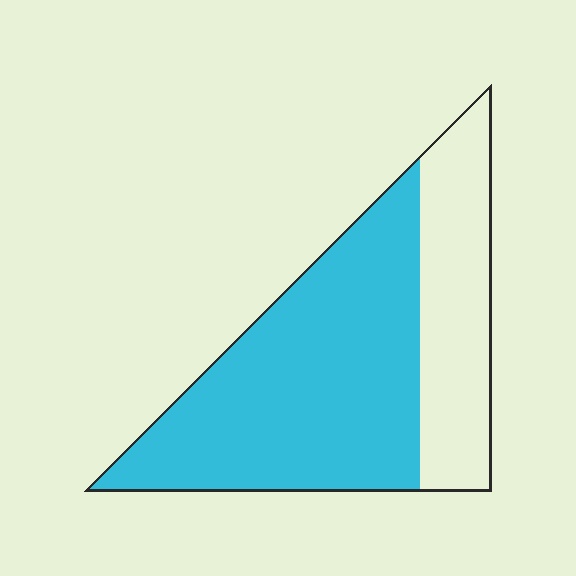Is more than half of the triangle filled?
Yes.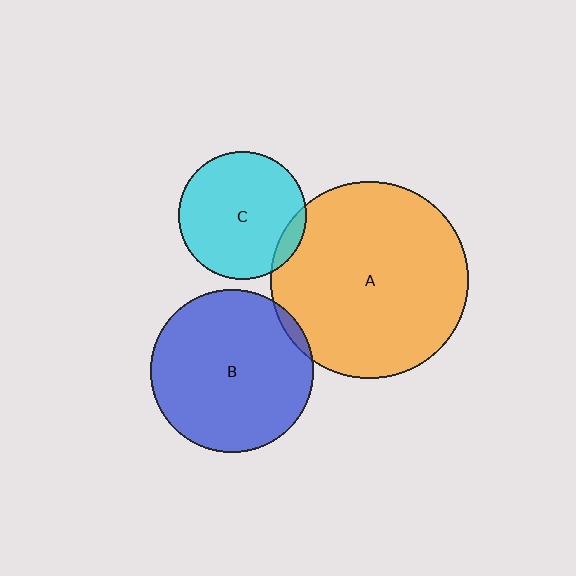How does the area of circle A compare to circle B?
Approximately 1.5 times.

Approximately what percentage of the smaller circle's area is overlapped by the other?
Approximately 10%.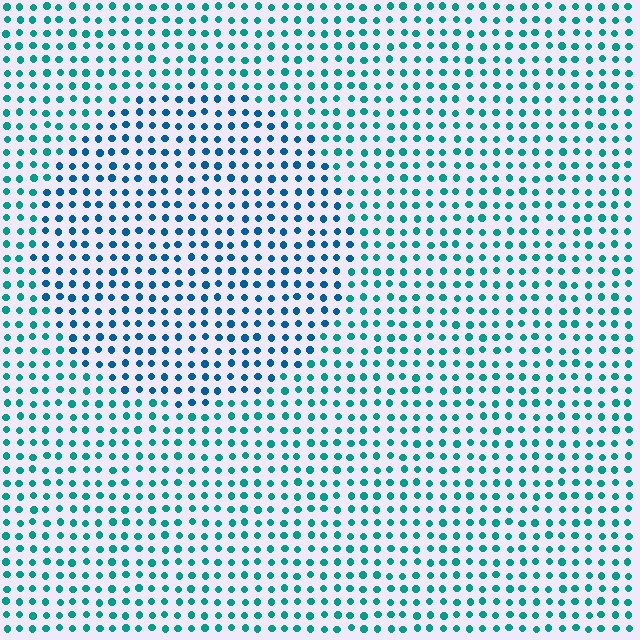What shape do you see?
I see a circle.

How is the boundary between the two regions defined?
The boundary is defined purely by a slight shift in hue (about 32 degrees). Spacing, size, and orientation are identical on both sides.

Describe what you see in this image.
The image is filled with small teal elements in a uniform arrangement. A circle-shaped region is visible where the elements are tinted to a slightly different hue, forming a subtle color boundary.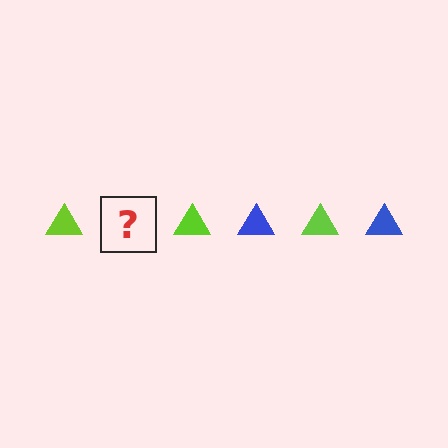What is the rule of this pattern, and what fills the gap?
The rule is that the pattern cycles through lime, blue triangles. The gap should be filled with a blue triangle.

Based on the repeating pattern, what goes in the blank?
The blank should be a blue triangle.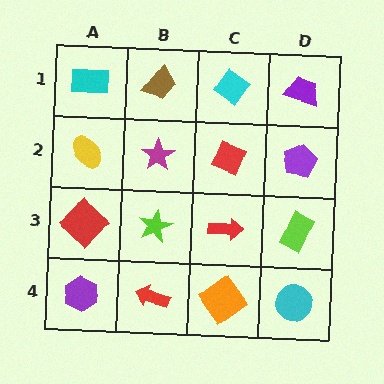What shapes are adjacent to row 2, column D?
A purple trapezoid (row 1, column D), a lime rectangle (row 3, column D), a red diamond (row 2, column C).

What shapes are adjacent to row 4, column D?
A lime rectangle (row 3, column D), an orange diamond (row 4, column C).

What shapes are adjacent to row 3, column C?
A red diamond (row 2, column C), an orange diamond (row 4, column C), a lime star (row 3, column B), a lime rectangle (row 3, column D).